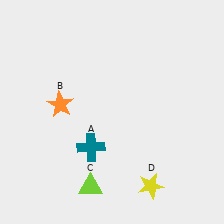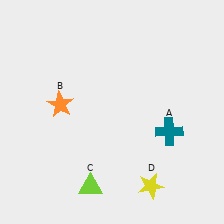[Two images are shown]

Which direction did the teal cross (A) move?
The teal cross (A) moved right.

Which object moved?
The teal cross (A) moved right.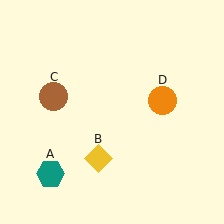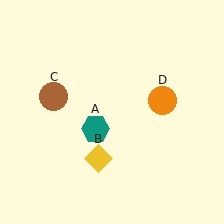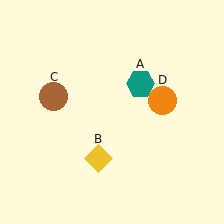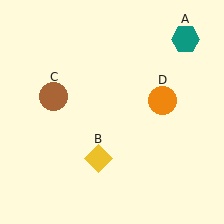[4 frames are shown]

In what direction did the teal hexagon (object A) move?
The teal hexagon (object A) moved up and to the right.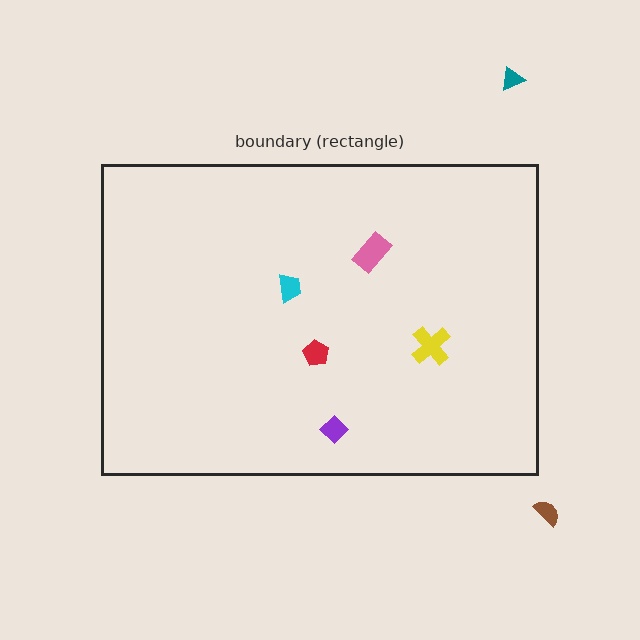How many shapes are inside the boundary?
5 inside, 2 outside.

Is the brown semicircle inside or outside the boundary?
Outside.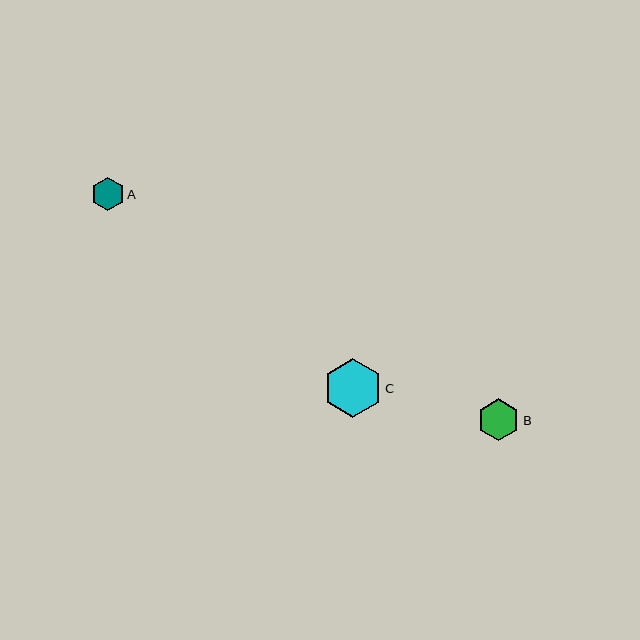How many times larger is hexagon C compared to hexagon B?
Hexagon C is approximately 1.4 times the size of hexagon B.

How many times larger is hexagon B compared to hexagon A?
Hexagon B is approximately 1.3 times the size of hexagon A.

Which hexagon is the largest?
Hexagon C is the largest with a size of approximately 58 pixels.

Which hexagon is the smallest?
Hexagon A is the smallest with a size of approximately 33 pixels.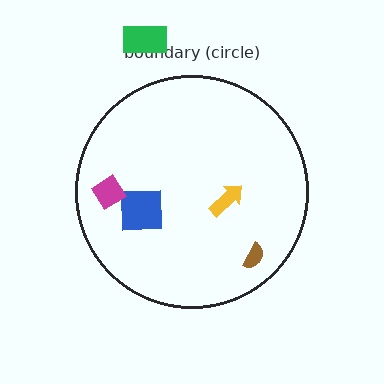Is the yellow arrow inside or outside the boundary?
Inside.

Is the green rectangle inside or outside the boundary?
Outside.